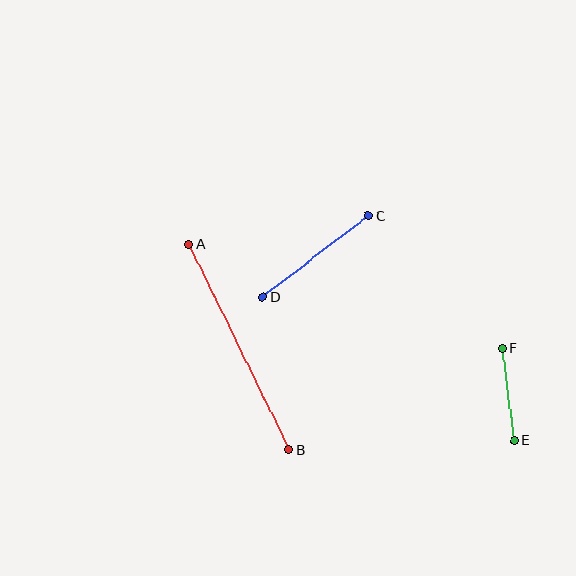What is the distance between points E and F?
The distance is approximately 93 pixels.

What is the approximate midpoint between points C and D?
The midpoint is at approximately (316, 257) pixels.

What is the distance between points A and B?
The distance is approximately 228 pixels.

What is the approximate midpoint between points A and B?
The midpoint is at approximately (239, 347) pixels.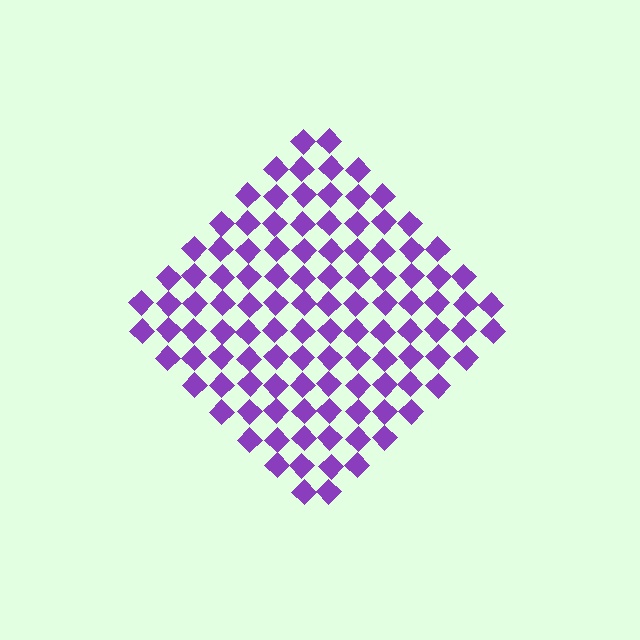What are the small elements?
The small elements are diamonds.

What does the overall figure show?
The overall figure shows a diamond.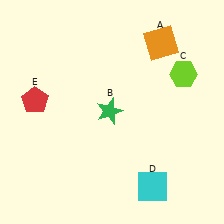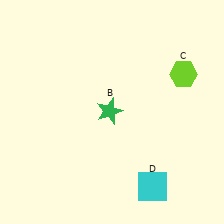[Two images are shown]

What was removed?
The orange square (A), the red pentagon (E) were removed in Image 2.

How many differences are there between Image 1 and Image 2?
There are 2 differences between the two images.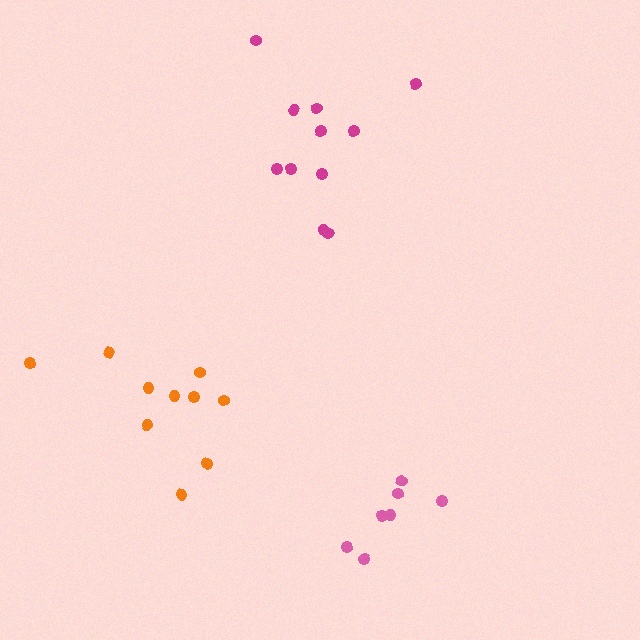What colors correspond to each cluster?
The clusters are colored: magenta, pink, orange.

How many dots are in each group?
Group 1: 11 dots, Group 2: 7 dots, Group 3: 10 dots (28 total).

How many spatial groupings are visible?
There are 3 spatial groupings.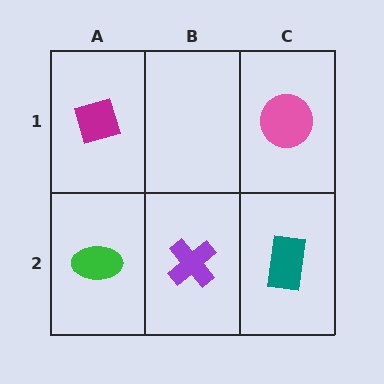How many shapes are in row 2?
3 shapes.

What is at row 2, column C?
A teal rectangle.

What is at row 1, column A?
A magenta diamond.